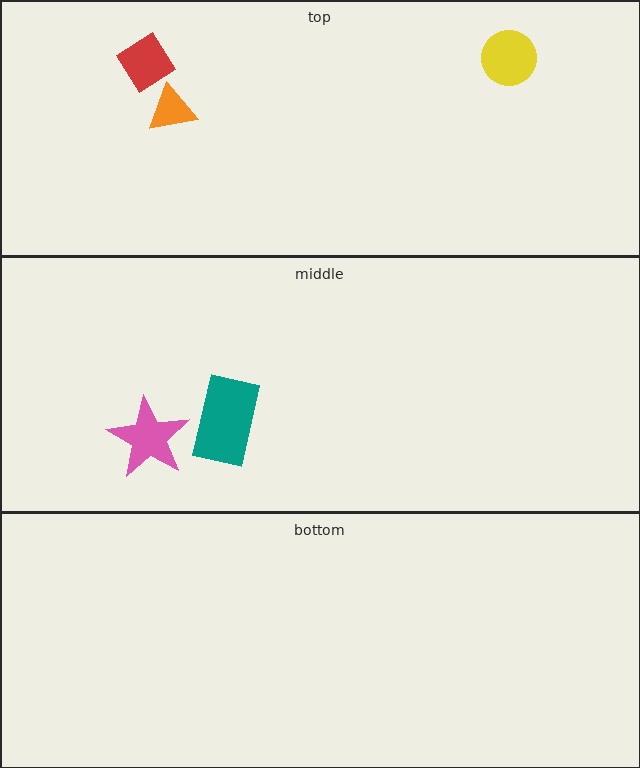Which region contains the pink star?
The middle region.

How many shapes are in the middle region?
2.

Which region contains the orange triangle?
The top region.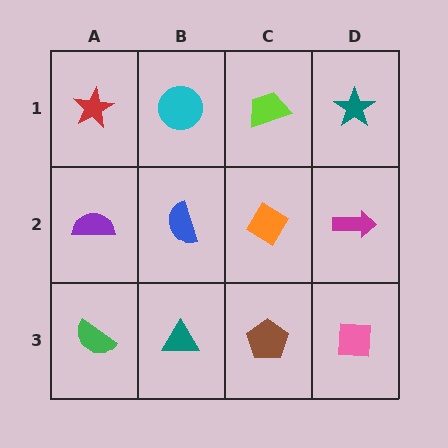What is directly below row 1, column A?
A purple semicircle.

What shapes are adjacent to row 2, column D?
A teal star (row 1, column D), a pink square (row 3, column D), an orange diamond (row 2, column C).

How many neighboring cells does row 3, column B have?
3.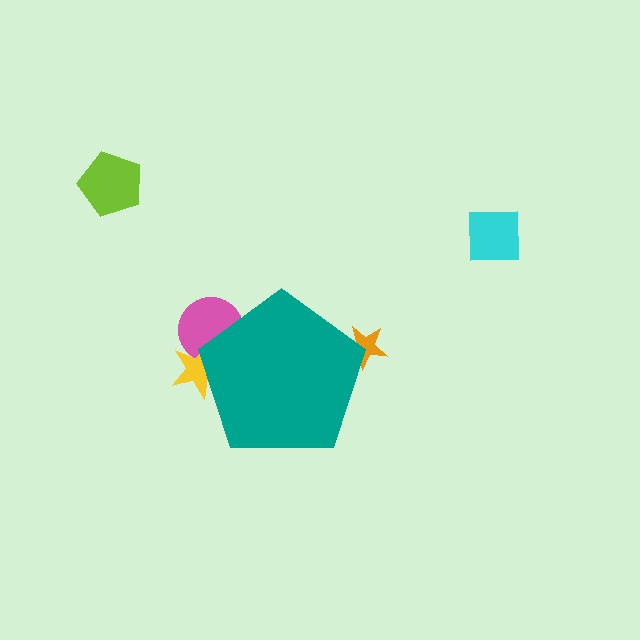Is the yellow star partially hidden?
Yes, the yellow star is partially hidden behind the teal pentagon.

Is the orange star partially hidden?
Yes, the orange star is partially hidden behind the teal pentagon.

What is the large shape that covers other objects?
A teal pentagon.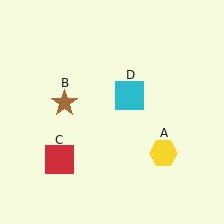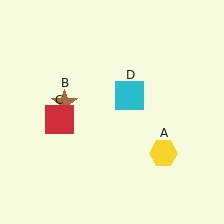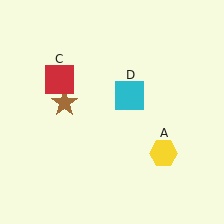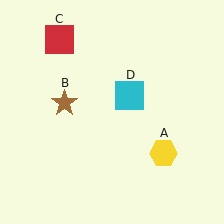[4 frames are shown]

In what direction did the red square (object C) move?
The red square (object C) moved up.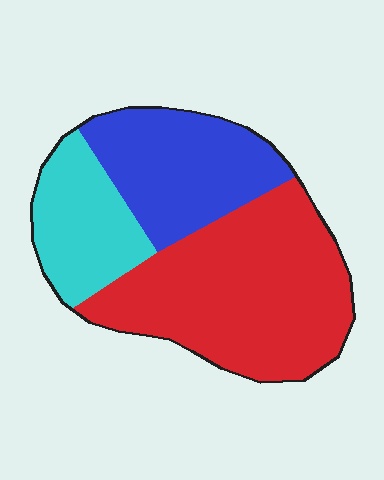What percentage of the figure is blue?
Blue covers about 30% of the figure.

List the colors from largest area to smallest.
From largest to smallest: red, blue, cyan.